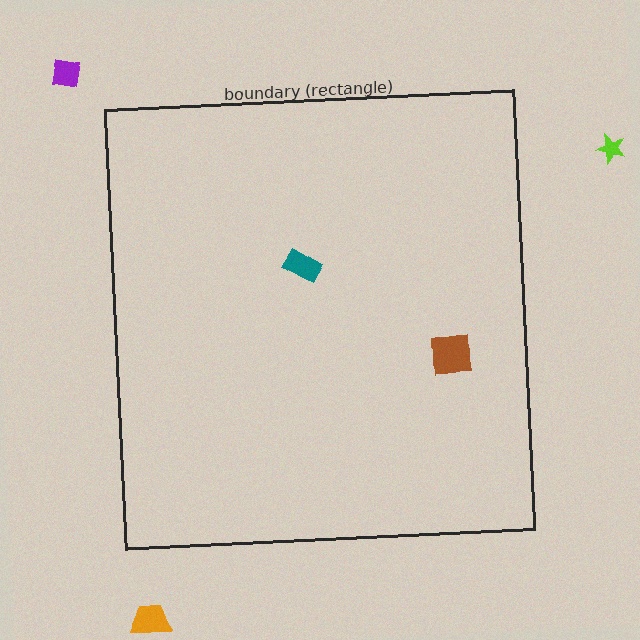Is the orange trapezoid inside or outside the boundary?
Outside.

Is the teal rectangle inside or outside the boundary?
Inside.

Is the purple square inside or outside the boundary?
Outside.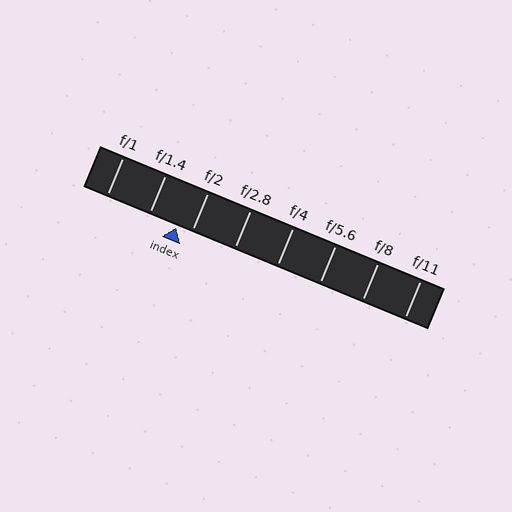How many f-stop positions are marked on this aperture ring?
There are 8 f-stop positions marked.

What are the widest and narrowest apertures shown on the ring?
The widest aperture shown is f/1 and the narrowest is f/11.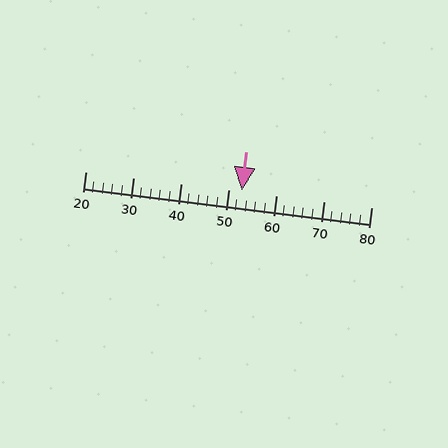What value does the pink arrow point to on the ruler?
The pink arrow points to approximately 53.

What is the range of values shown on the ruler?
The ruler shows values from 20 to 80.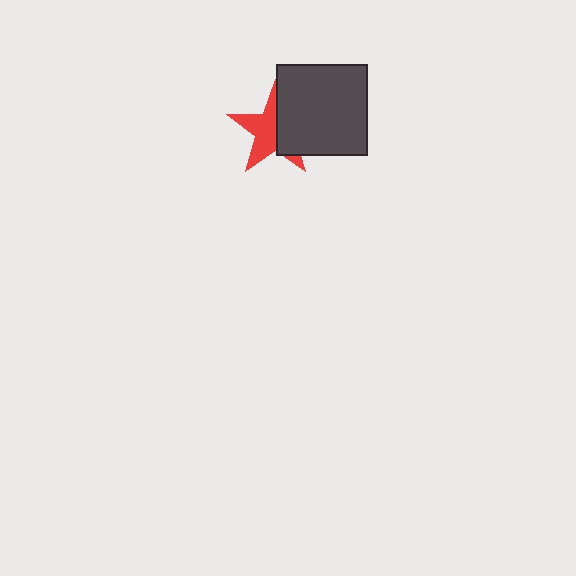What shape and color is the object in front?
The object in front is a dark gray square.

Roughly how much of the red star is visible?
About half of it is visible (roughly 56%).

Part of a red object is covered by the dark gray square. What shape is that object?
It is a star.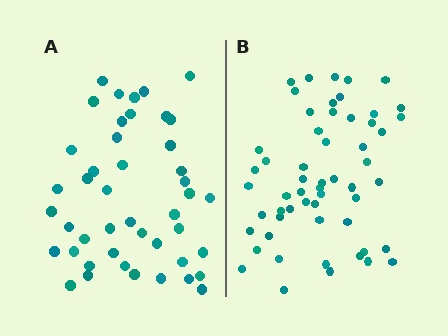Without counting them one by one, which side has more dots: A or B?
Region B (the right region) has more dots.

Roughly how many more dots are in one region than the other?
Region B has roughly 12 or so more dots than region A.